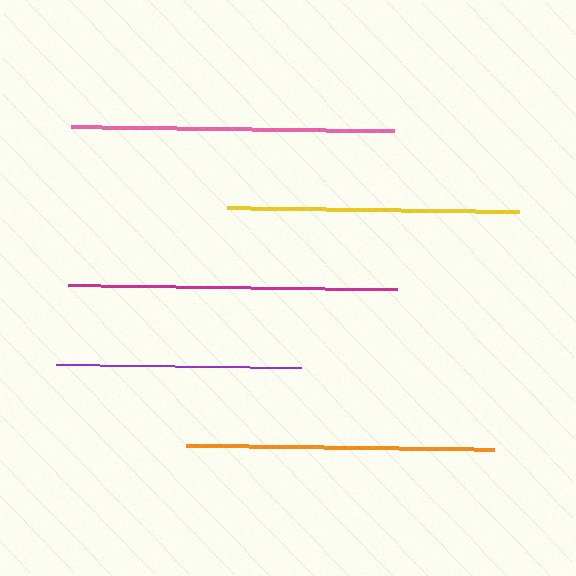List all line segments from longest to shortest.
From longest to shortest: magenta, pink, orange, yellow, purple.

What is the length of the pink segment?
The pink segment is approximately 323 pixels long.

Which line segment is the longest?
The magenta line is the longest at approximately 329 pixels.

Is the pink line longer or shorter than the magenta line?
The magenta line is longer than the pink line.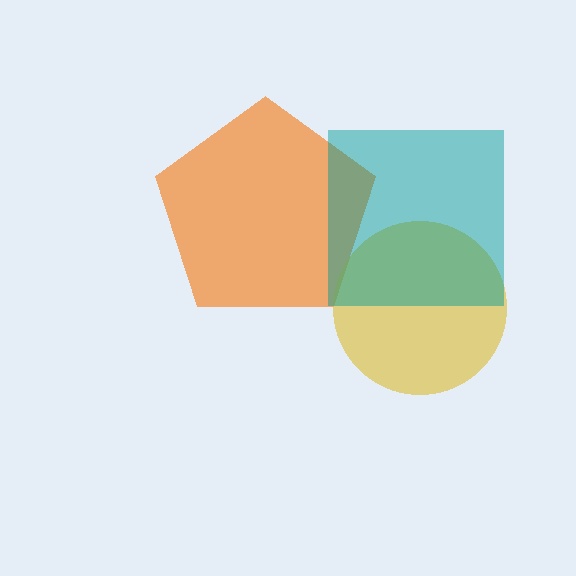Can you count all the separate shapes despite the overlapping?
Yes, there are 3 separate shapes.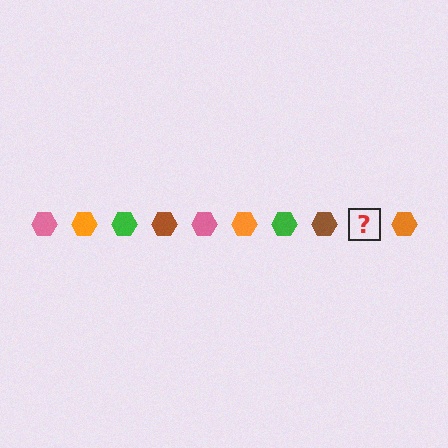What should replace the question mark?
The question mark should be replaced with a pink hexagon.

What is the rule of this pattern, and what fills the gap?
The rule is that the pattern cycles through pink, orange, green, brown hexagons. The gap should be filled with a pink hexagon.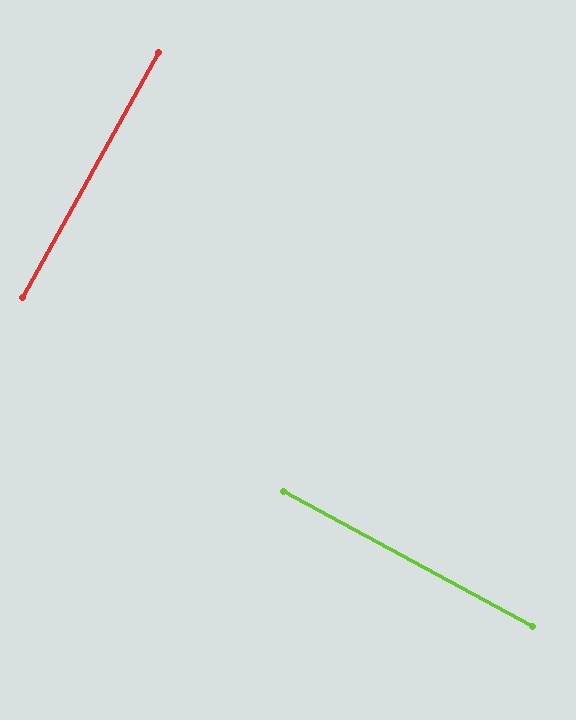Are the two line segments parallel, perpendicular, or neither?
Perpendicular — they meet at approximately 89°.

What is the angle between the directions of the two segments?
Approximately 89 degrees.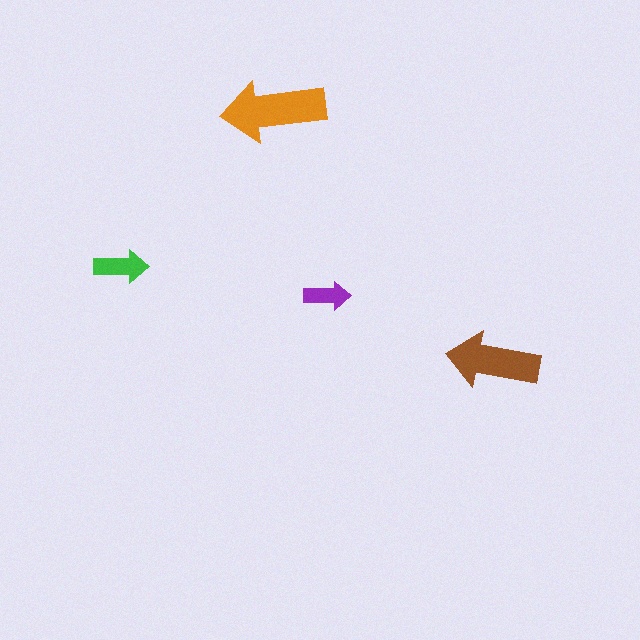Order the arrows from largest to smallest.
the orange one, the brown one, the green one, the purple one.